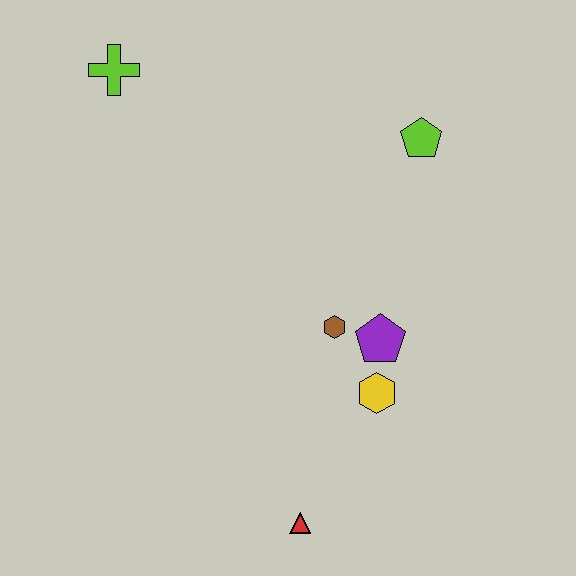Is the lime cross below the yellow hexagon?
No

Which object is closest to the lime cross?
The lime pentagon is closest to the lime cross.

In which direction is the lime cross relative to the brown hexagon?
The lime cross is above the brown hexagon.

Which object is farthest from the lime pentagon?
The red triangle is farthest from the lime pentagon.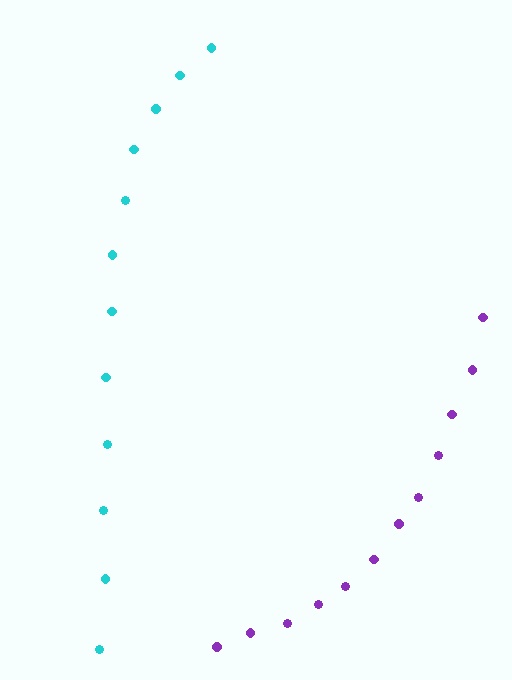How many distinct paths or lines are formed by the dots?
There are 2 distinct paths.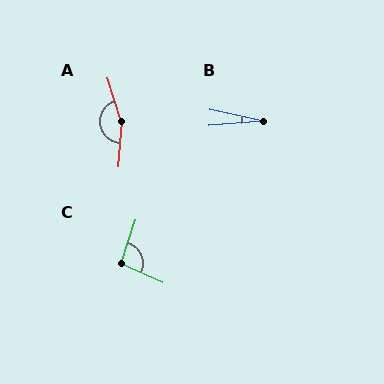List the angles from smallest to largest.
B (17°), C (96°), A (159°).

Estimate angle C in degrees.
Approximately 96 degrees.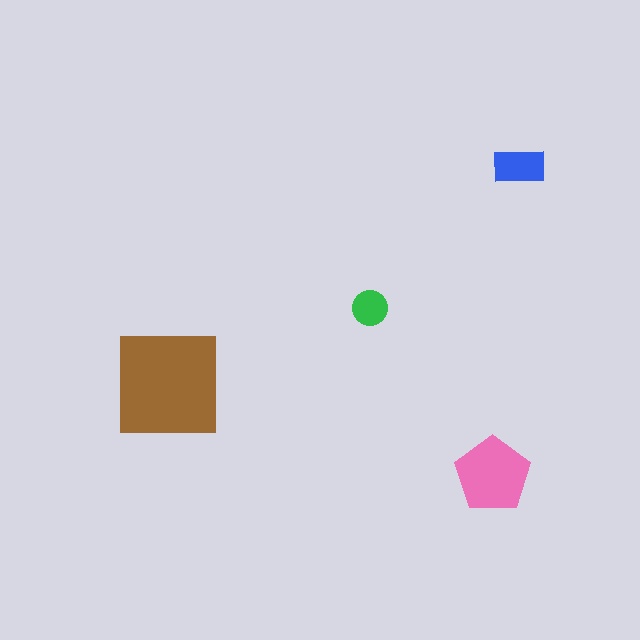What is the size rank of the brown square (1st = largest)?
1st.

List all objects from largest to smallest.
The brown square, the pink pentagon, the blue rectangle, the green circle.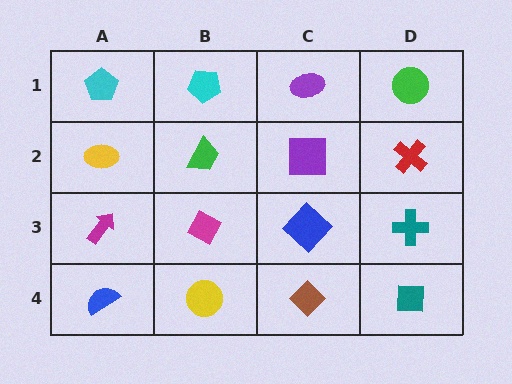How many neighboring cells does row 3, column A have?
3.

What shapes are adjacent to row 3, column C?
A purple square (row 2, column C), a brown diamond (row 4, column C), a magenta diamond (row 3, column B), a teal cross (row 3, column D).